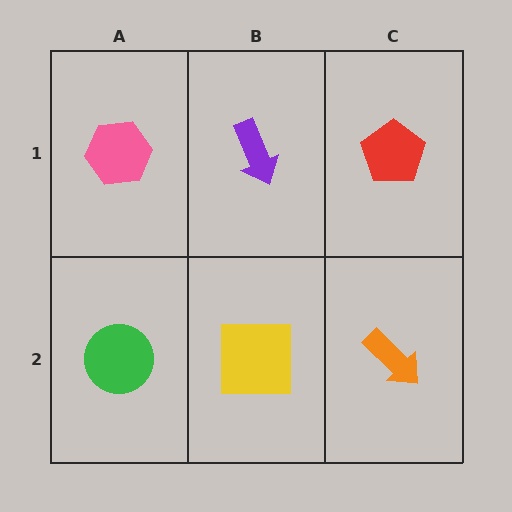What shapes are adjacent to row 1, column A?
A green circle (row 2, column A), a purple arrow (row 1, column B).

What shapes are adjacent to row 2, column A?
A pink hexagon (row 1, column A), a yellow square (row 2, column B).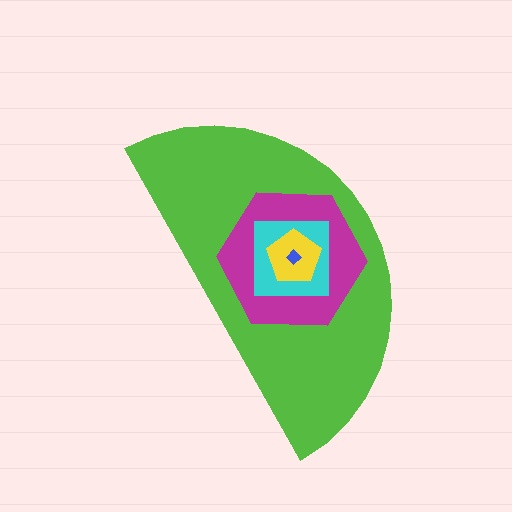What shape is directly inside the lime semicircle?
The magenta hexagon.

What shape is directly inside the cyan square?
The yellow pentagon.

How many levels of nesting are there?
5.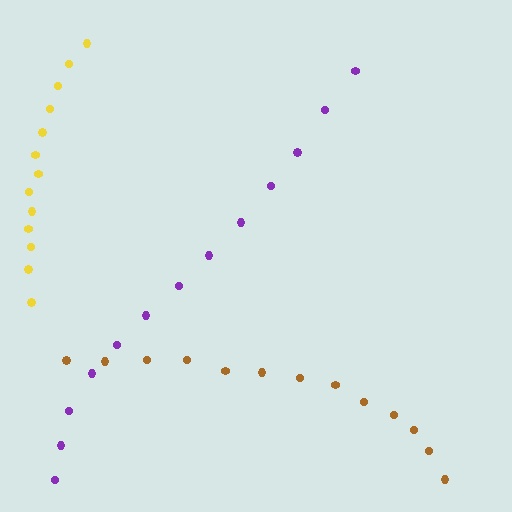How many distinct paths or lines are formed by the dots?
There are 3 distinct paths.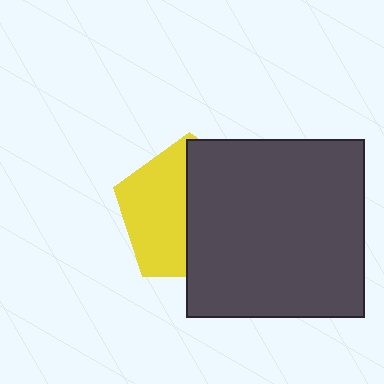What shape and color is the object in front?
The object in front is a dark gray square.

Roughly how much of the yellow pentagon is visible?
About half of it is visible (roughly 47%).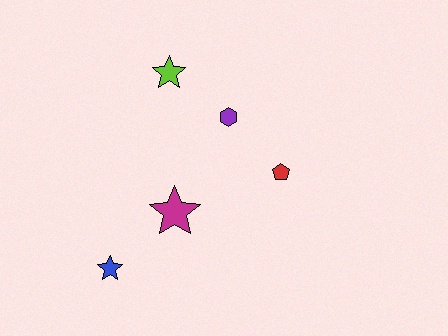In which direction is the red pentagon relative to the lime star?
The red pentagon is to the right of the lime star.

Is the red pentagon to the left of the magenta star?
No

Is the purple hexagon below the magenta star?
No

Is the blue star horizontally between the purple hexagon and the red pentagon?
No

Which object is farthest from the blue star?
The lime star is farthest from the blue star.